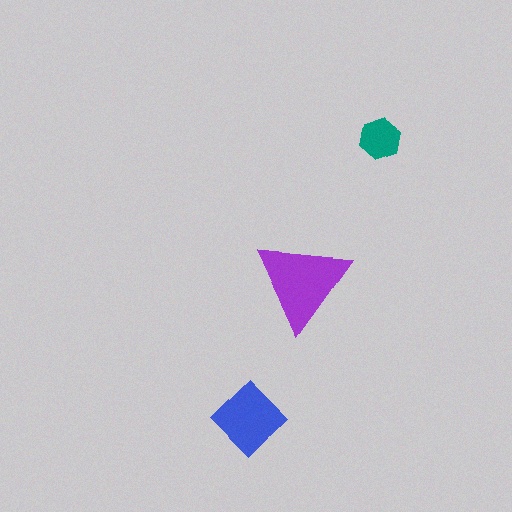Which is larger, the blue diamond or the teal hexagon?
The blue diamond.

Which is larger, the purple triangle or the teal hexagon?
The purple triangle.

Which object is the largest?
The purple triangle.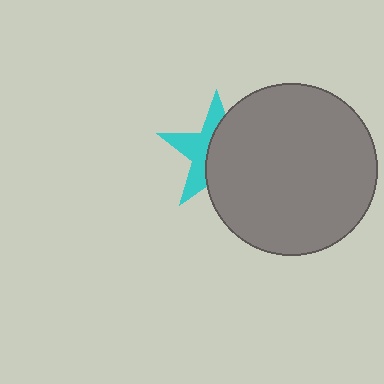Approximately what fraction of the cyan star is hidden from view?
Roughly 57% of the cyan star is hidden behind the gray circle.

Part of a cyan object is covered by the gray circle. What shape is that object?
It is a star.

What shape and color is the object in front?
The object in front is a gray circle.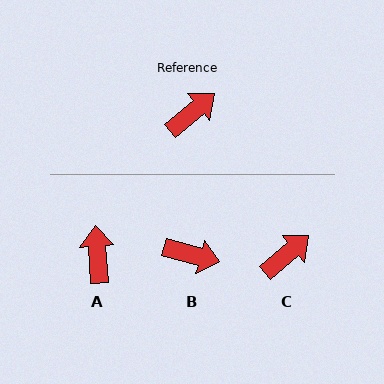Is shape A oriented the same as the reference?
No, it is off by about 54 degrees.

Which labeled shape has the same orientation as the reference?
C.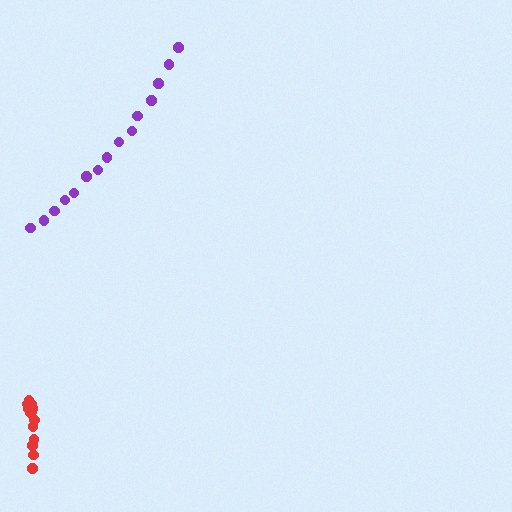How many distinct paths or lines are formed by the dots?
There are 2 distinct paths.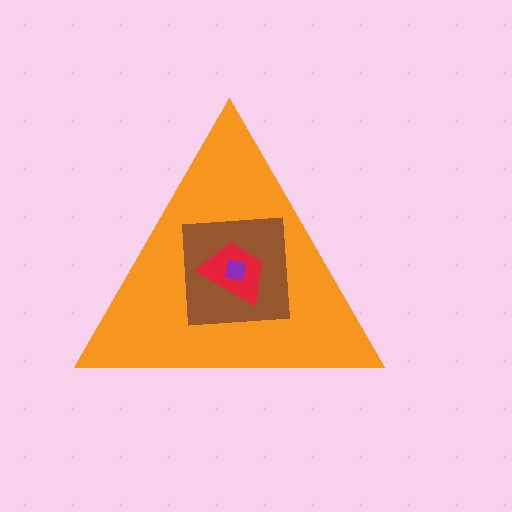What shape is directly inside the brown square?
The red trapezoid.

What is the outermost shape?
The orange triangle.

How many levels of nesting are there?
4.